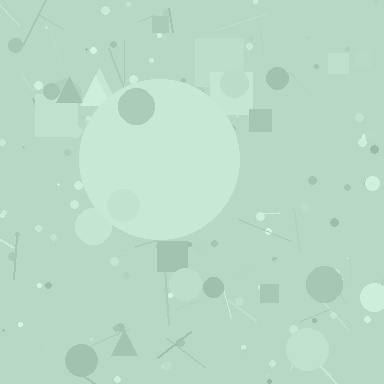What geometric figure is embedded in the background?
A circle is embedded in the background.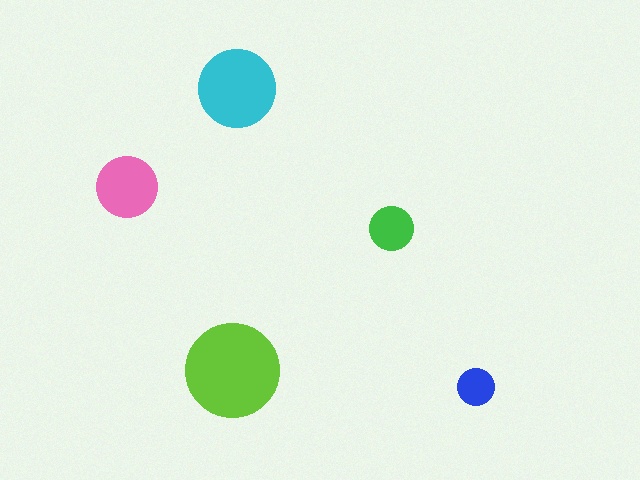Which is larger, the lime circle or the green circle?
The lime one.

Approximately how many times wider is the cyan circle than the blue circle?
About 2 times wider.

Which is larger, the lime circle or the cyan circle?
The lime one.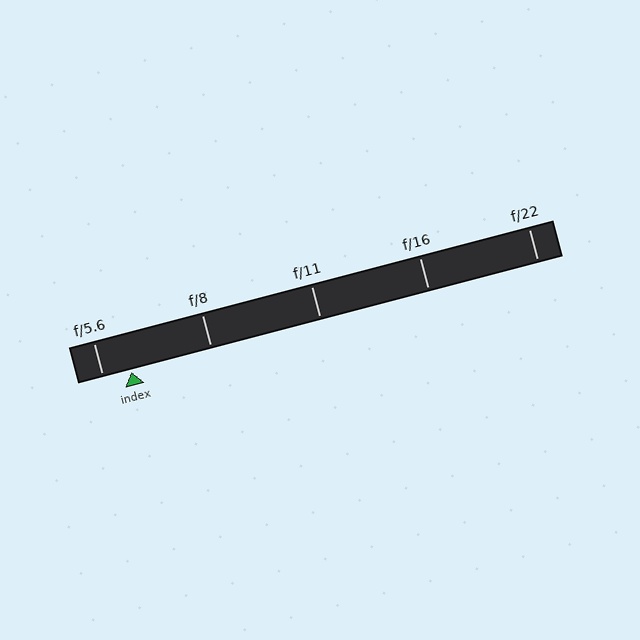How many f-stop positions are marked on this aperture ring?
There are 5 f-stop positions marked.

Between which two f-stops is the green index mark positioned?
The index mark is between f/5.6 and f/8.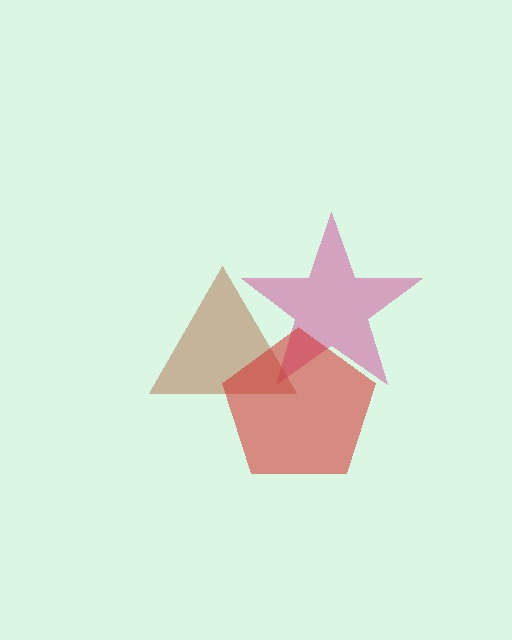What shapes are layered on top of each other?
The layered shapes are: a magenta star, a brown triangle, a red pentagon.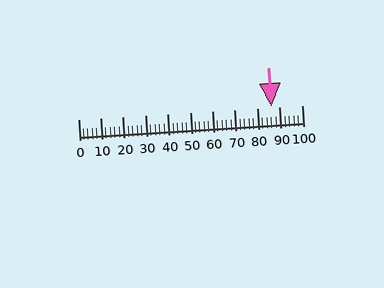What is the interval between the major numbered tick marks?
The major tick marks are spaced 10 units apart.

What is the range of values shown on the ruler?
The ruler shows values from 0 to 100.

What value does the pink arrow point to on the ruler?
The pink arrow points to approximately 86.